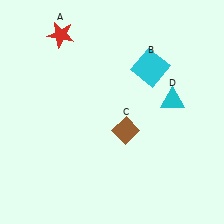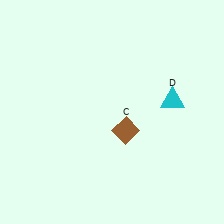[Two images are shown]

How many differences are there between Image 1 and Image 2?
There are 2 differences between the two images.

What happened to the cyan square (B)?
The cyan square (B) was removed in Image 2. It was in the top-right area of Image 1.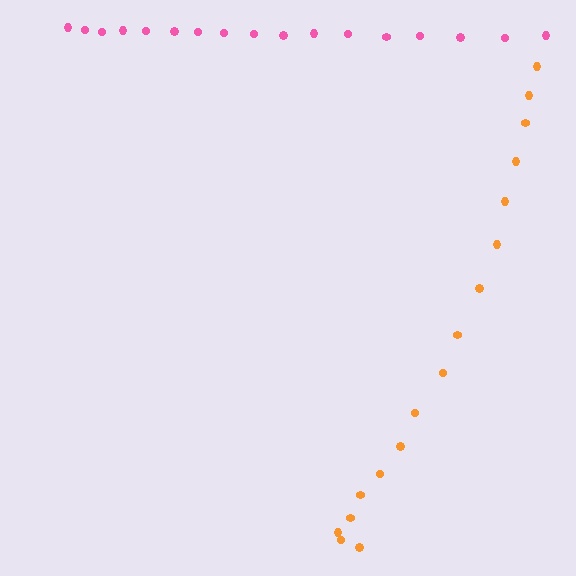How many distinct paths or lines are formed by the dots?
There are 2 distinct paths.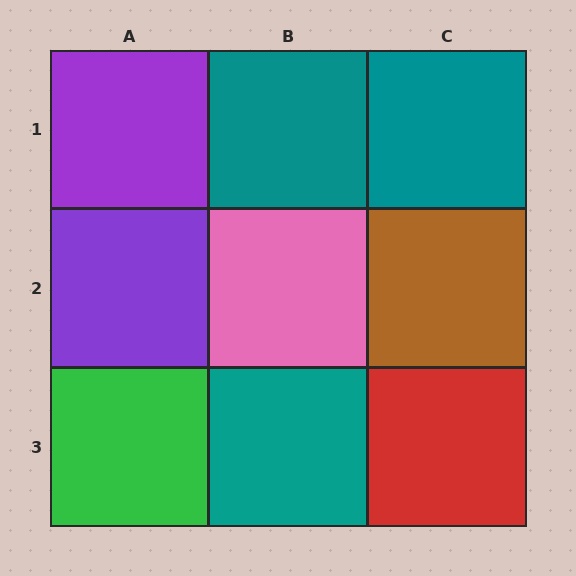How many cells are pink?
1 cell is pink.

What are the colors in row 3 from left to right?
Green, teal, red.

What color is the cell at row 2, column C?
Brown.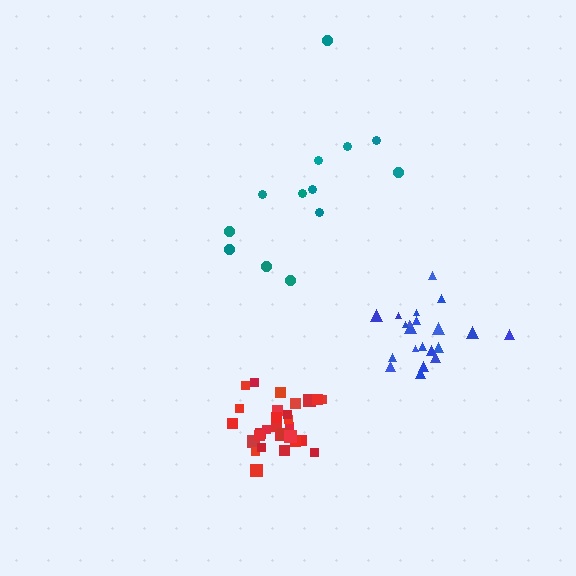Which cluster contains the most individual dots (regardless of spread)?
Red (30).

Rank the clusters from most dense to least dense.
red, blue, teal.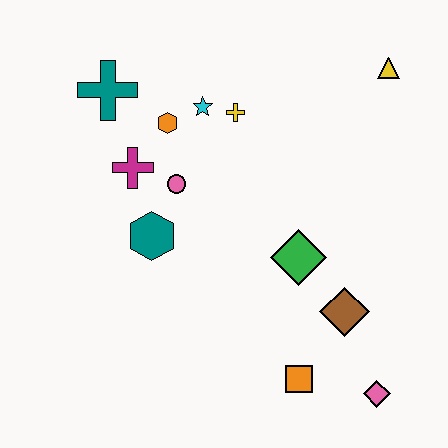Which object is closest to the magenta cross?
The pink circle is closest to the magenta cross.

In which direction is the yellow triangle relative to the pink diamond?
The yellow triangle is above the pink diamond.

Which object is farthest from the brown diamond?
The teal cross is farthest from the brown diamond.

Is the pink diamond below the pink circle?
Yes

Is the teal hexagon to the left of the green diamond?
Yes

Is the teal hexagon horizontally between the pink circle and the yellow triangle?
No